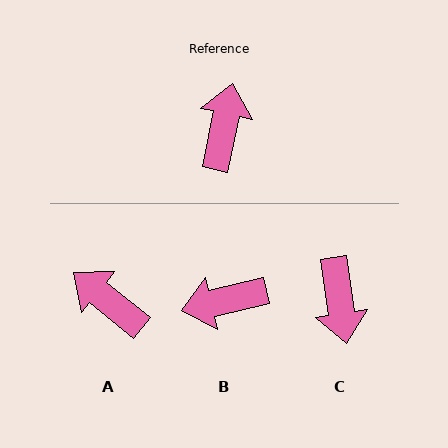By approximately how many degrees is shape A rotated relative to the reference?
Approximately 63 degrees counter-clockwise.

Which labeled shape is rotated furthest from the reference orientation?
C, about 160 degrees away.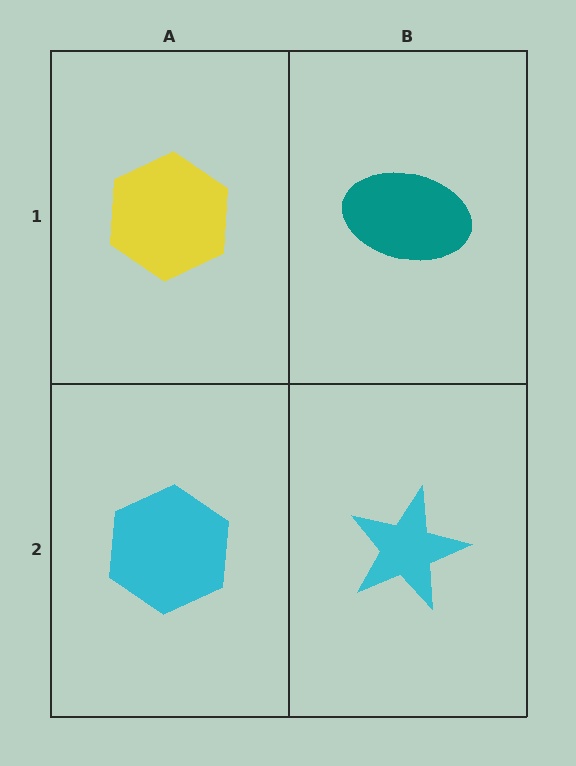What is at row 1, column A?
A yellow hexagon.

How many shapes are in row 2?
2 shapes.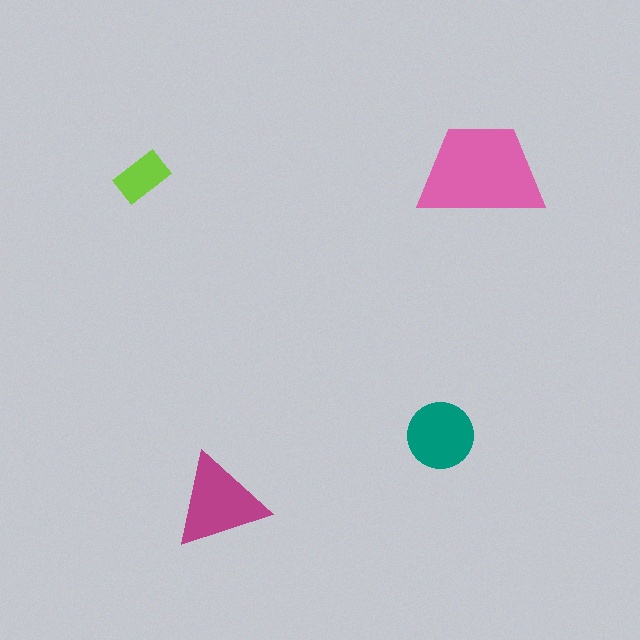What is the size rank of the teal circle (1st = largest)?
3rd.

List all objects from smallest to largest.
The lime rectangle, the teal circle, the magenta triangle, the pink trapezoid.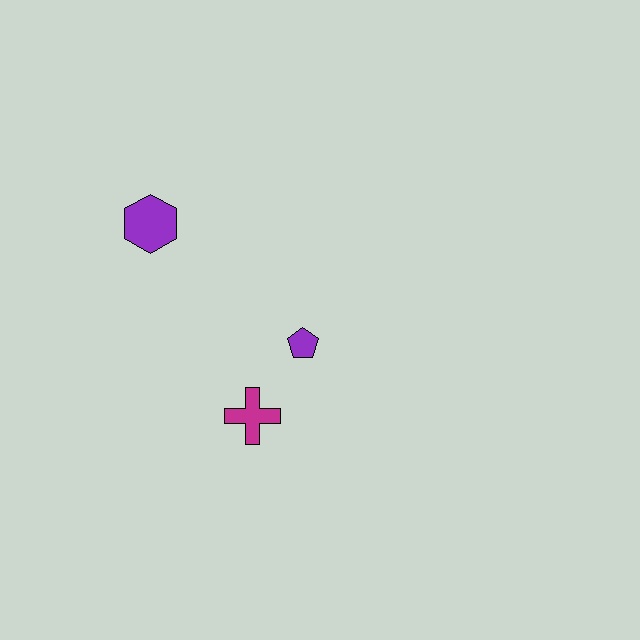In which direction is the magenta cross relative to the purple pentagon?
The magenta cross is below the purple pentagon.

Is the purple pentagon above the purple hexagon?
No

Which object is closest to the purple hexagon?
The purple pentagon is closest to the purple hexagon.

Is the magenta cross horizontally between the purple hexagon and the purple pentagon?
Yes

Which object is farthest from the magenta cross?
The purple hexagon is farthest from the magenta cross.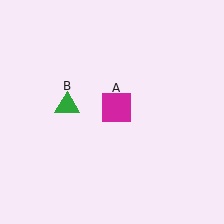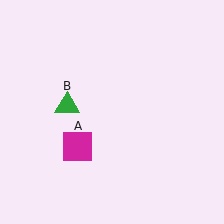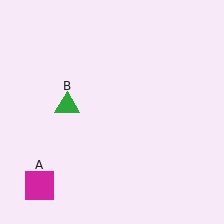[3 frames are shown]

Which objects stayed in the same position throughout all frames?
Green triangle (object B) remained stationary.